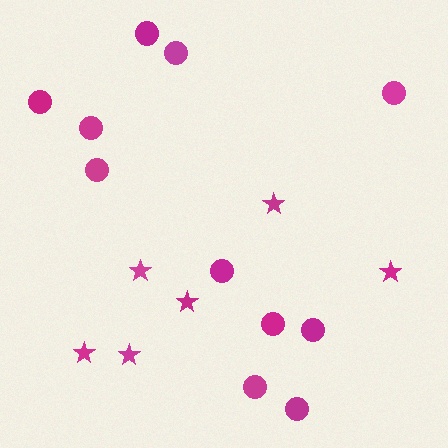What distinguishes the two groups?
There are 2 groups: one group of stars (6) and one group of circles (11).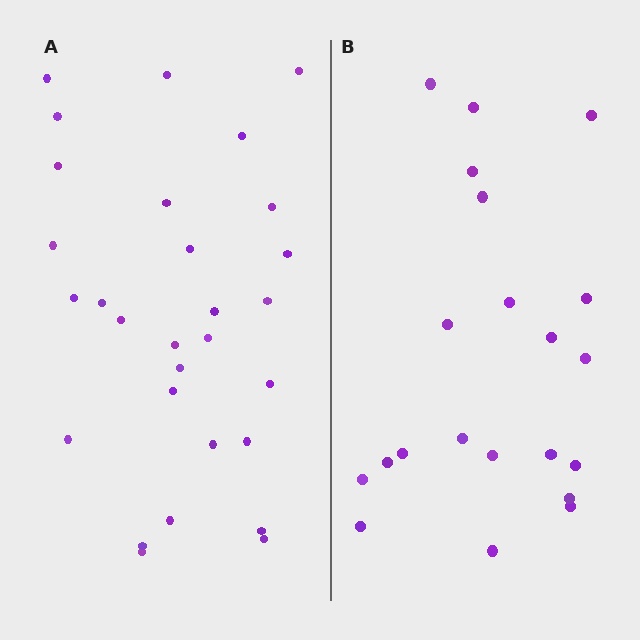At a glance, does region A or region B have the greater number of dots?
Region A (the left region) has more dots.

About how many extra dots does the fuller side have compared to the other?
Region A has roughly 8 or so more dots than region B.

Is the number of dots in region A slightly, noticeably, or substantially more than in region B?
Region A has noticeably more, but not dramatically so. The ratio is roughly 1.4 to 1.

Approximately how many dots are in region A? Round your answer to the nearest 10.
About 30 dots. (The exact count is 29, which rounds to 30.)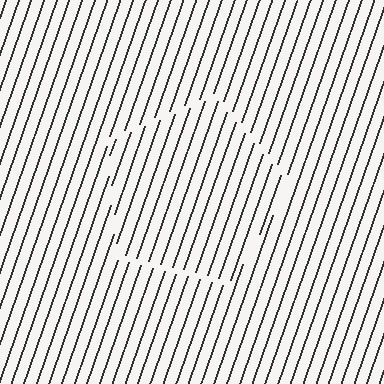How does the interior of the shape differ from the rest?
The interior of the shape contains the same grating, shifted by half a period — the contour is defined by the phase discontinuity where line-ends from the inner and outer gratings abut.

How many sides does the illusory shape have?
5 sides — the line-ends trace a pentagon.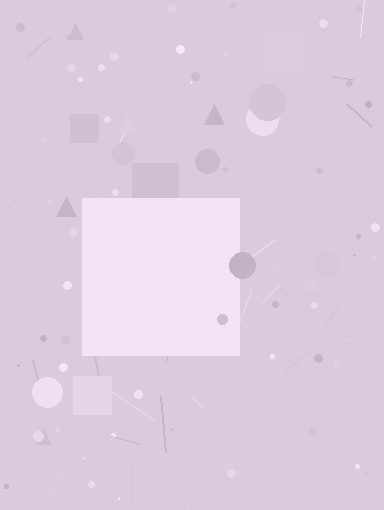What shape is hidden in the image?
A square is hidden in the image.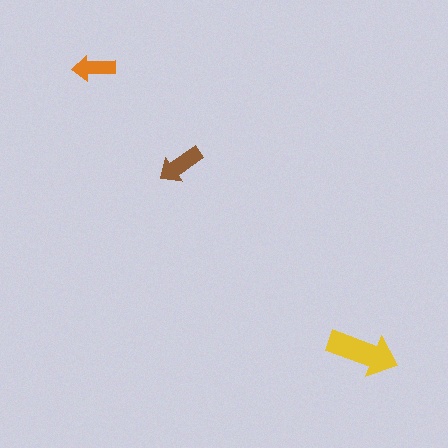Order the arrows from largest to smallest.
the yellow one, the brown one, the orange one.